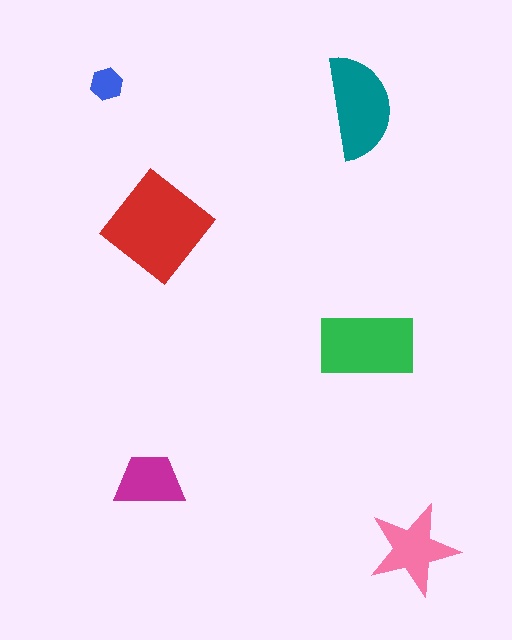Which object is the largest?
The red diamond.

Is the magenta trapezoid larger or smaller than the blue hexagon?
Larger.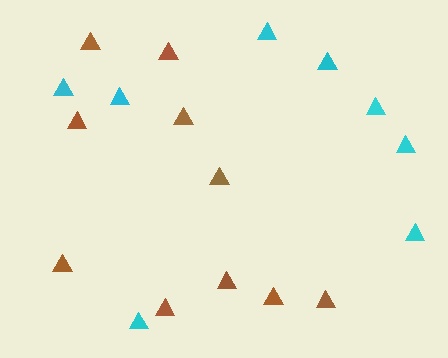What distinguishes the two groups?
There are 2 groups: one group of brown triangles (10) and one group of cyan triangles (8).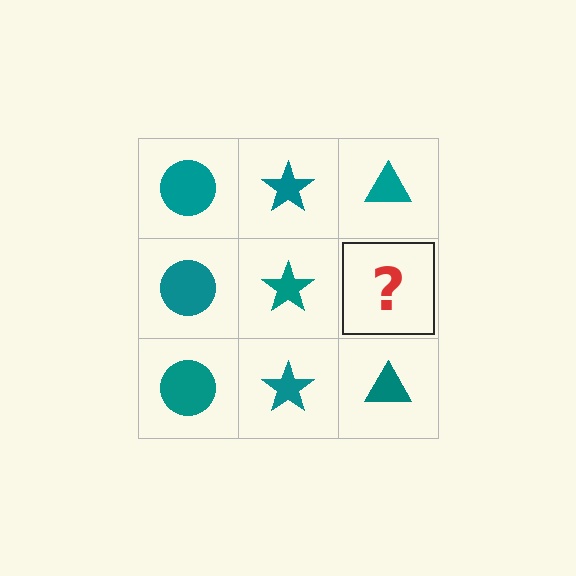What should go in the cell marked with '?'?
The missing cell should contain a teal triangle.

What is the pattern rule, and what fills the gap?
The rule is that each column has a consistent shape. The gap should be filled with a teal triangle.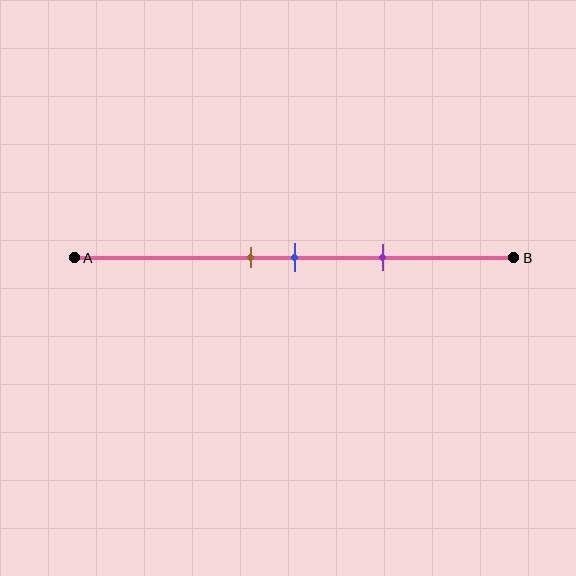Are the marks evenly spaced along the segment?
Yes, the marks are approximately evenly spaced.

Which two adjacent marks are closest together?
The brown and blue marks are the closest adjacent pair.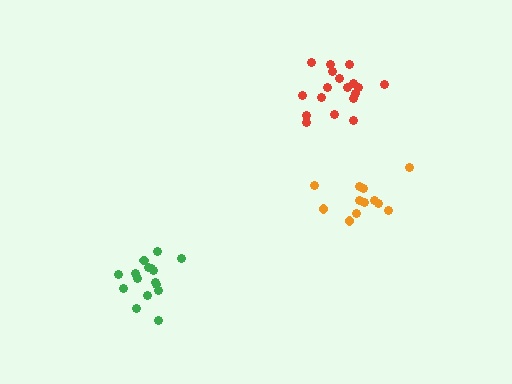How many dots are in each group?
Group 1: 16 dots, Group 2: 12 dots, Group 3: 18 dots (46 total).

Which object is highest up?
The red cluster is topmost.